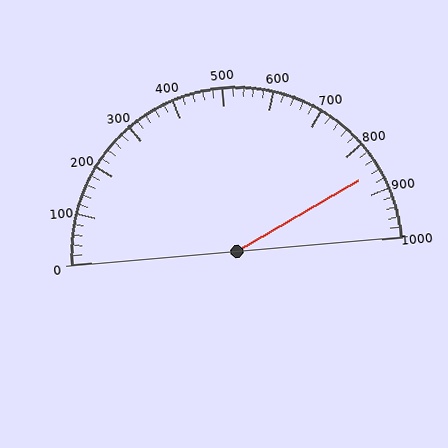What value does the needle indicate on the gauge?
The needle indicates approximately 860.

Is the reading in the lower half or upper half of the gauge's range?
The reading is in the upper half of the range (0 to 1000).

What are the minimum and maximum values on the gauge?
The gauge ranges from 0 to 1000.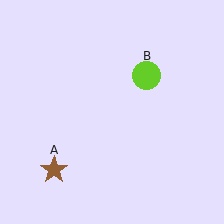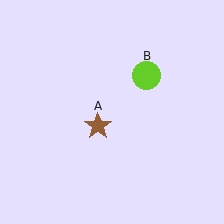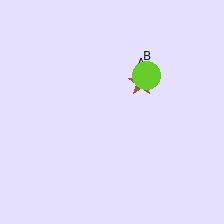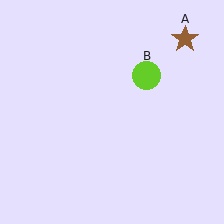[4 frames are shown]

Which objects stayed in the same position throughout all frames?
Lime circle (object B) remained stationary.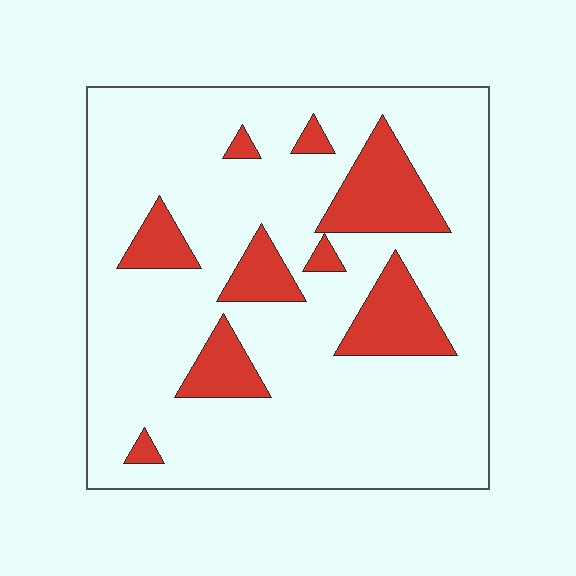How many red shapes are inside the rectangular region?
9.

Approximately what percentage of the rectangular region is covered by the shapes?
Approximately 20%.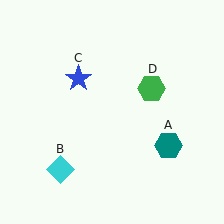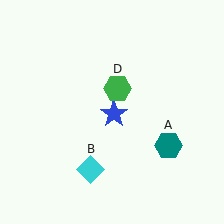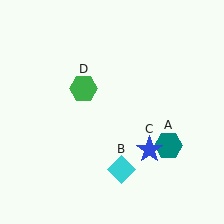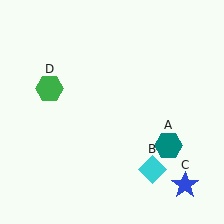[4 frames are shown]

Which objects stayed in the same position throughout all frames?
Teal hexagon (object A) remained stationary.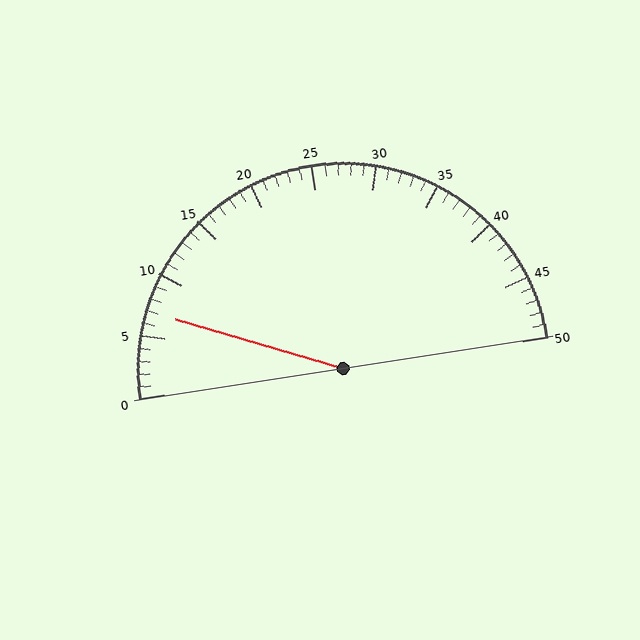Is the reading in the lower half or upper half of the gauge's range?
The reading is in the lower half of the range (0 to 50).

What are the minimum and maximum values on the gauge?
The gauge ranges from 0 to 50.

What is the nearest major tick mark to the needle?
The nearest major tick mark is 5.